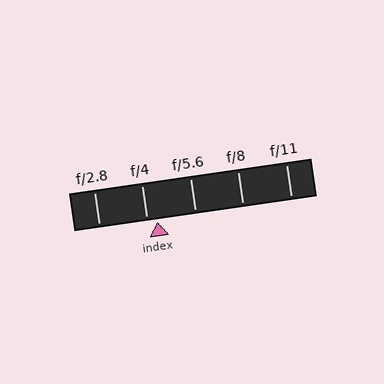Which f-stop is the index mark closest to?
The index mark is closest to f/4.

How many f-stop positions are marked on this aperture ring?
There are 5 f-stop positions marked.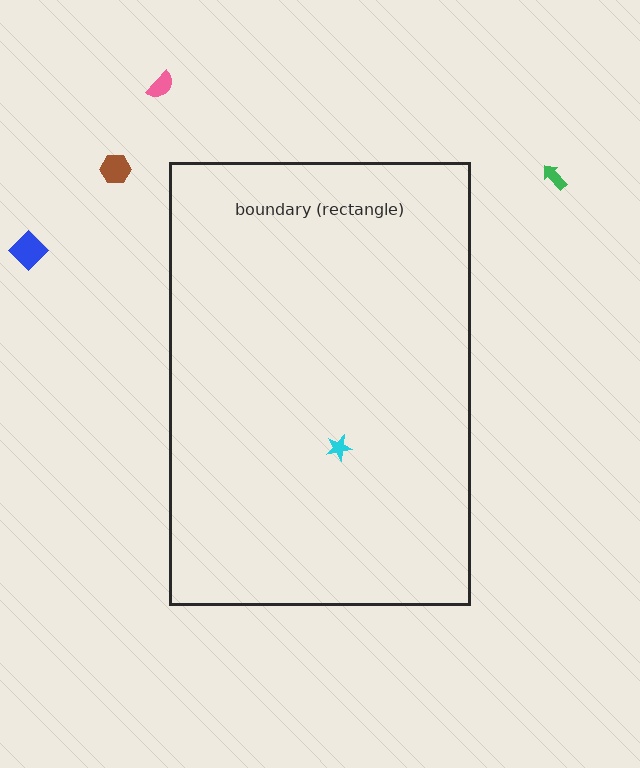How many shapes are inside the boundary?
1 inside, 4 outside.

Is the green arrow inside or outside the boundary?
Outside.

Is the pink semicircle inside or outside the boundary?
Outside.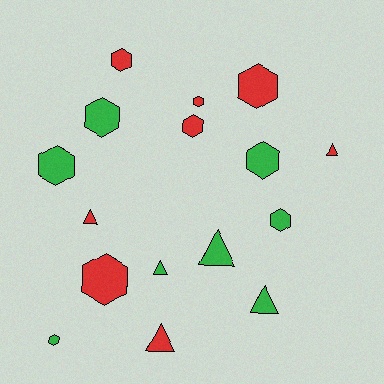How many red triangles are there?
There are 3 red triangles.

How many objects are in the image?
There are 16 objects.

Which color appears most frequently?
Green, with 8 objects.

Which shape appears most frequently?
Hexagon, with 10 objects.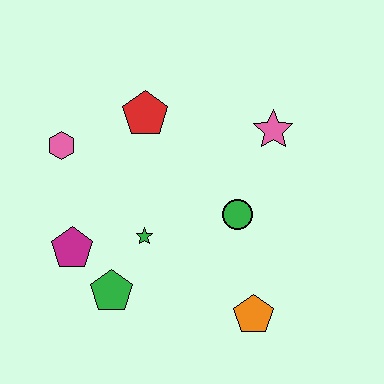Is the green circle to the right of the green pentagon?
Yes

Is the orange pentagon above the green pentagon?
No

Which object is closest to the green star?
The green pentagon is closest to the green star.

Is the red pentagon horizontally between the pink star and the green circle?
No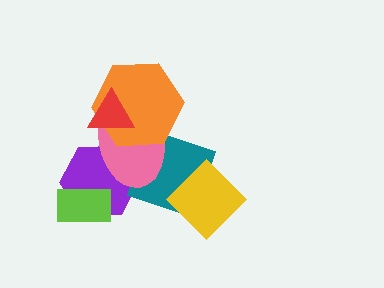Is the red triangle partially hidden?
No, no other shape covers it.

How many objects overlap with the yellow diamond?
1 object overlaps with the yellow diamond.